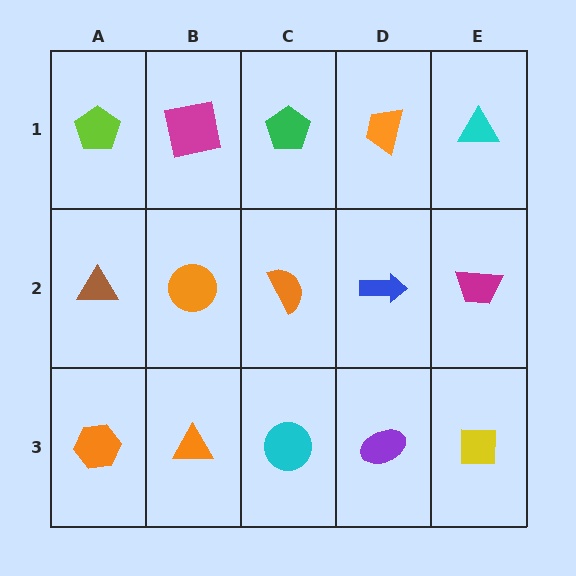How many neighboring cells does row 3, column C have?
3.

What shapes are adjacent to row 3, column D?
A blue arrow (row 2, column D), a cyan circle (row 3, column C), a yellow square (row 3, column E).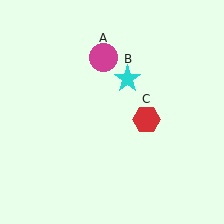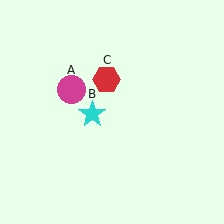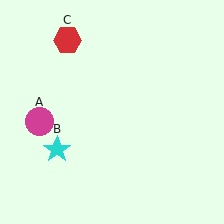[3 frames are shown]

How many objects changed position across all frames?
3 objects changed position: magenta circle (object A), cyan star (object B), red hexagon (object C).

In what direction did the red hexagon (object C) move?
The red hexagon (object C) moved up and to the left.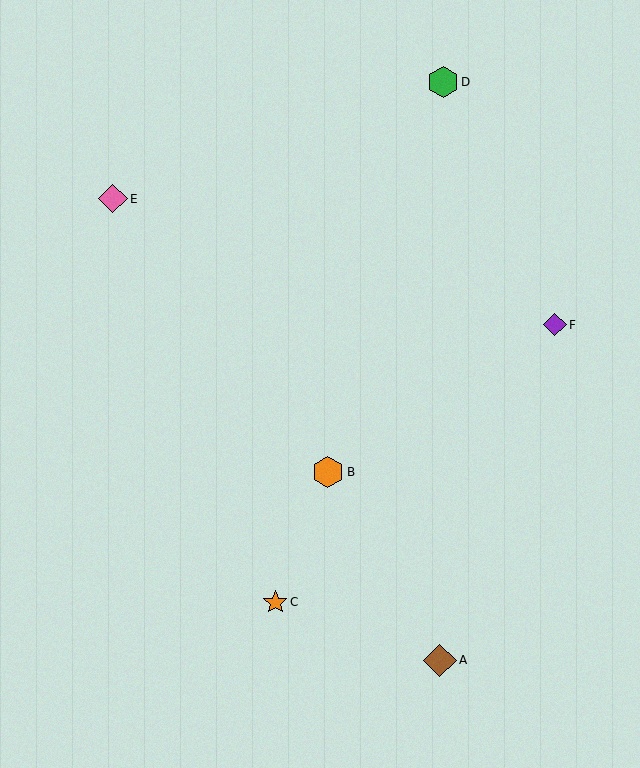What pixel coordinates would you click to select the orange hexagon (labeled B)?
Click at (328, 472) to select the orange hexagon B.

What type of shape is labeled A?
Shape A is a brown diamond.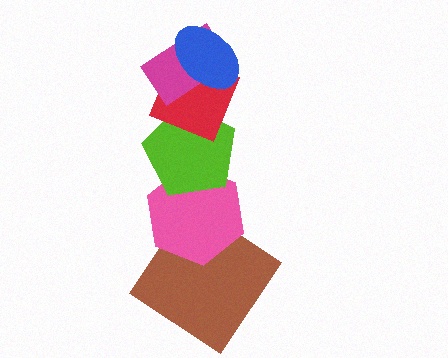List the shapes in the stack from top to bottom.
From top to bottom: the blue ellipse, the magenta rectangle, the red diamond, the lime pentagon, the pink hexagon, the brown diamond.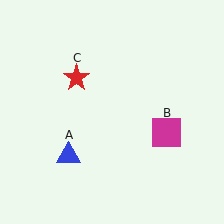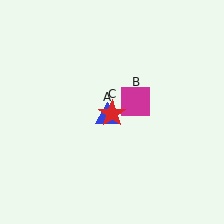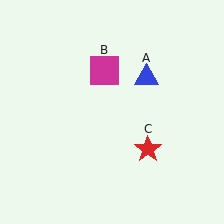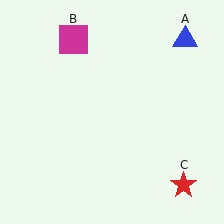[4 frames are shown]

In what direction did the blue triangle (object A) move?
The blue triangle (object A) moved up and to the right.